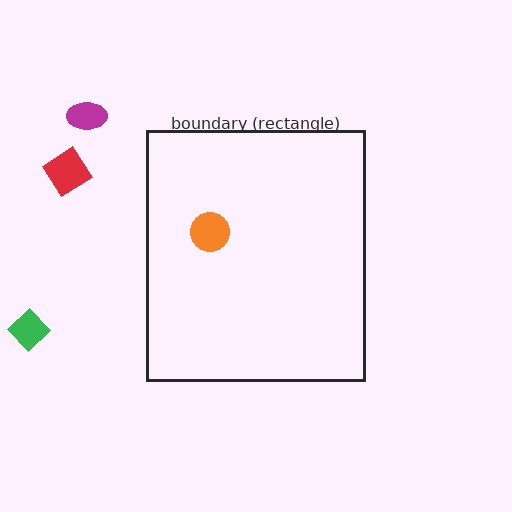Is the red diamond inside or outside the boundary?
Outside.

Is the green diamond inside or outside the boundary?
Outside.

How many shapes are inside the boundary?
1 inside, 3 outside.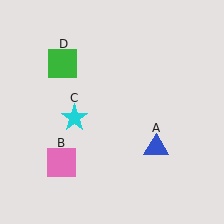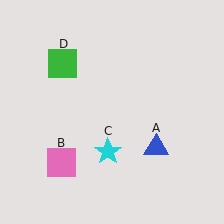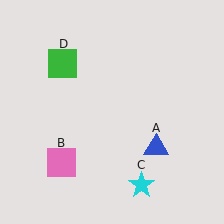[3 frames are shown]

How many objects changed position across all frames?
1 object changed position: cyan star (object C).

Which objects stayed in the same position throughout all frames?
Blue triangle (object A) and pink square (object B) and green square (object D) remained stationary.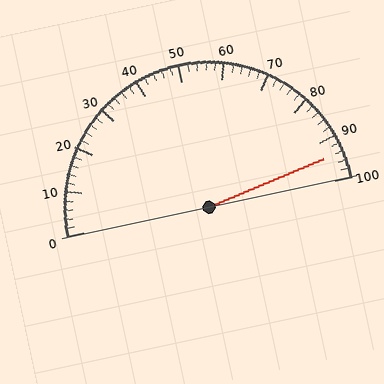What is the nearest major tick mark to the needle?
The nearest major tick mark is 90.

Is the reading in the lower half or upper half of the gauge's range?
The reading is in the upper half of the range (0 to 100).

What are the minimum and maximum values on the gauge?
The gauge ranges from 0 to 100.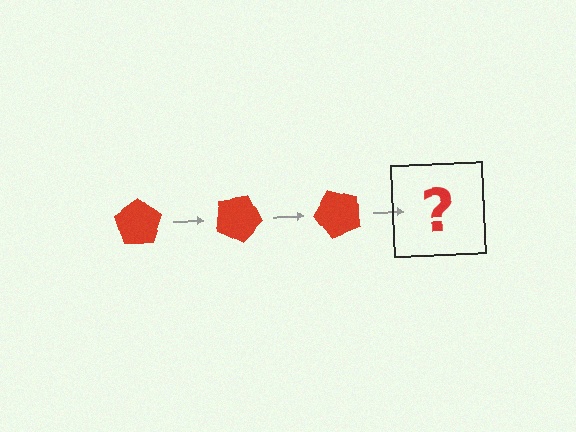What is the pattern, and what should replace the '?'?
The pattern is that the pentagon rotates 25 degrees each step. The '?' should be a red pentagon rotated 75 degrees.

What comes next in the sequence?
The next element should be a red pentagon rotated 75 degrees.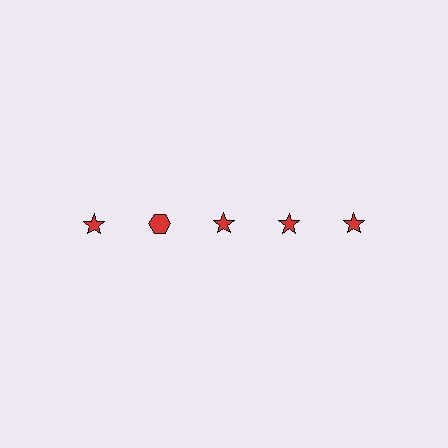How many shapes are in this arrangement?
There are 5 shapes arranged in a grid pattern.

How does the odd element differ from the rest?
It has a different shape: hexagon instead of star.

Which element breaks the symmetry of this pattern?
The red hexagon in the top row, second from left column breaks the symmetry. All other shapes are red stars.